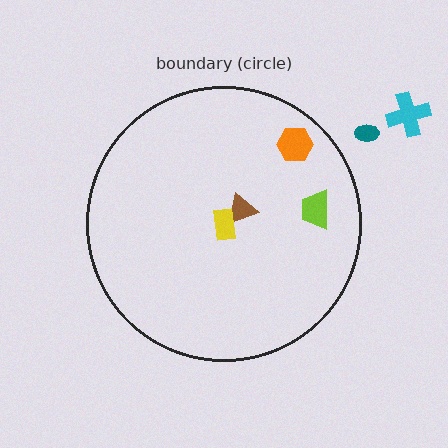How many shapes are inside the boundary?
4 inside, 2 outside.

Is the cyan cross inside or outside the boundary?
Outside.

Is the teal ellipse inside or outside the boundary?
Outside.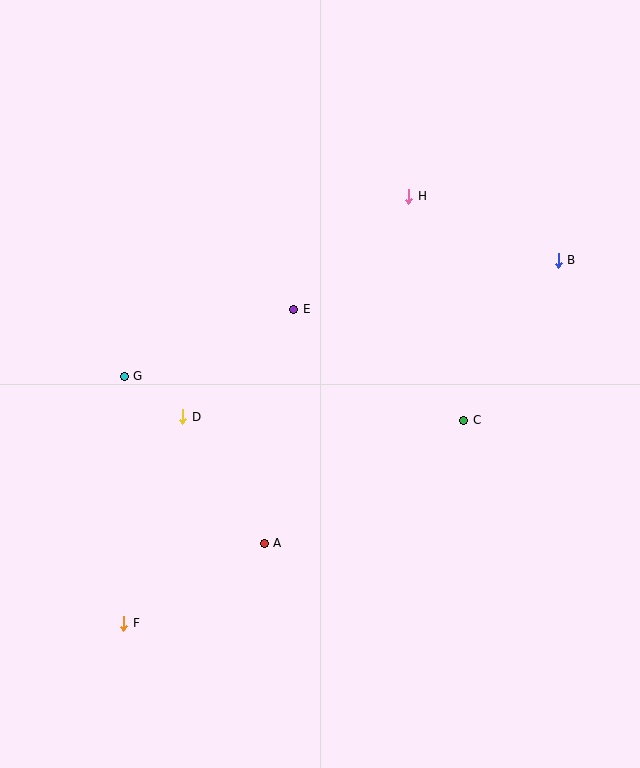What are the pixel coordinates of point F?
Point F is at (124, 623).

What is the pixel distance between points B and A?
The distance between B and A is 408 pixels.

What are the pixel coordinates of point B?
Point B is at (558, 260).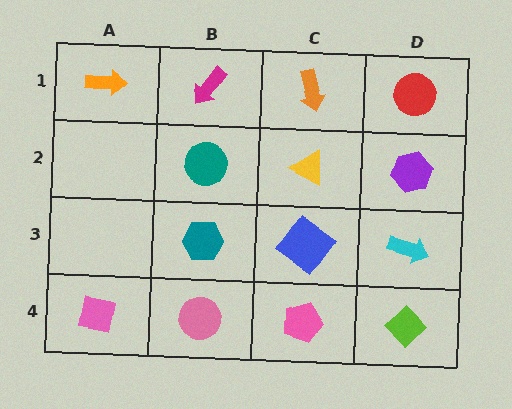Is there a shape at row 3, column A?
No, that cell is empty.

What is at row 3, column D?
A cyan arrow.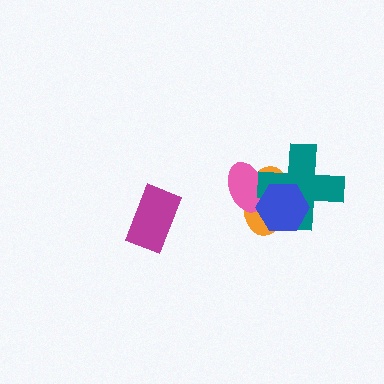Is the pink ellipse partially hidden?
Yes, it is partially covered by another shape.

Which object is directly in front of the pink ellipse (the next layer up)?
The teal cross is directly in front of the pink ellipse.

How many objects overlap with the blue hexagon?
3 objects overlap with the blue hexagon.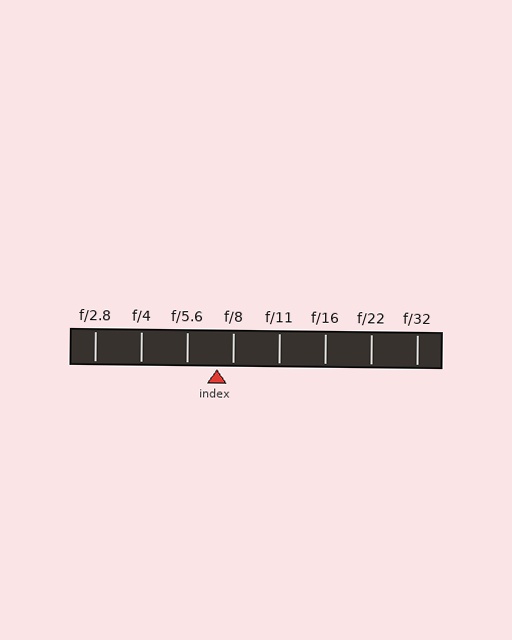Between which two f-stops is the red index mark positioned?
The index mark is between f/5.6 and f/8.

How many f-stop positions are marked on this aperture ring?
There are 8 f-stop positions marked.